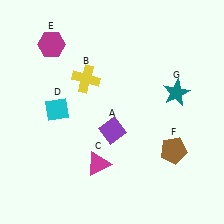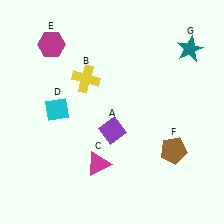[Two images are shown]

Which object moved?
The teal star (G) moved up.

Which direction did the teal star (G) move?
The teal star (G) moved up.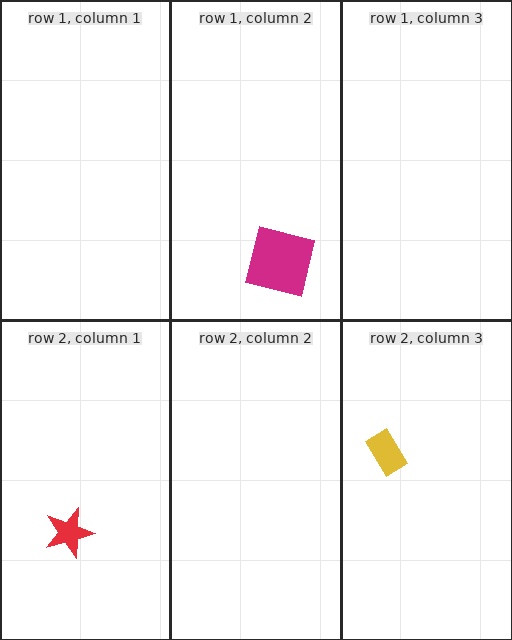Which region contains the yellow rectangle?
The row 2, column 3 region.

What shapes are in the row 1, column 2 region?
The magenta square.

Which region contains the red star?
The row 2, column 1 region.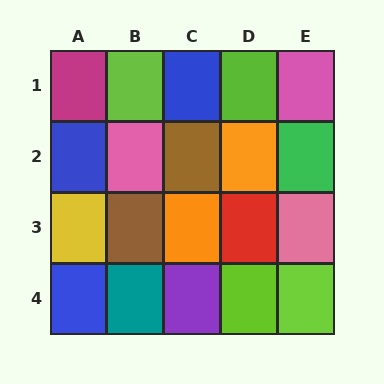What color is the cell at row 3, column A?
Yellow.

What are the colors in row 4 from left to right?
Blue, teal, purple, lime, lime.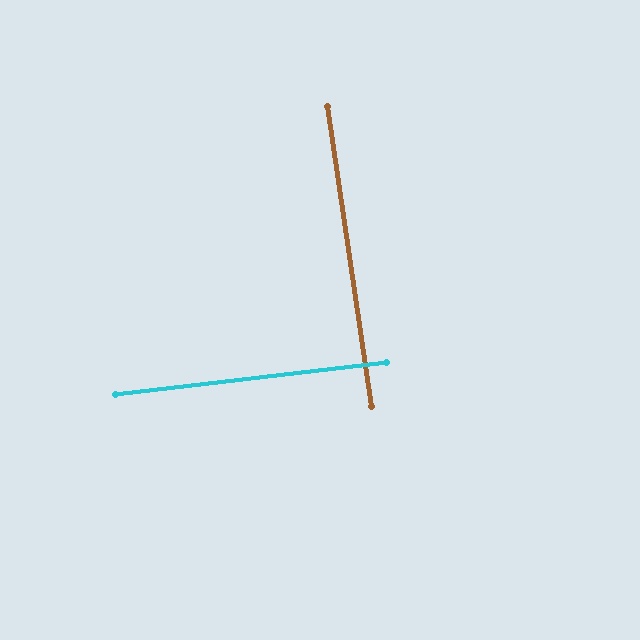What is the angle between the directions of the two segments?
Approximately 88 degrees.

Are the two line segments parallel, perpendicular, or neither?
Perpendicular — they meet at approximately 88°.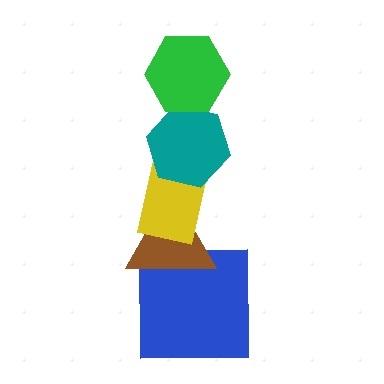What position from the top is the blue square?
The blue square is 5th from the top.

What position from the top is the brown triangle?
The brown triangle is 4th from the top.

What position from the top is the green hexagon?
The green hexagon is 1st from the top.